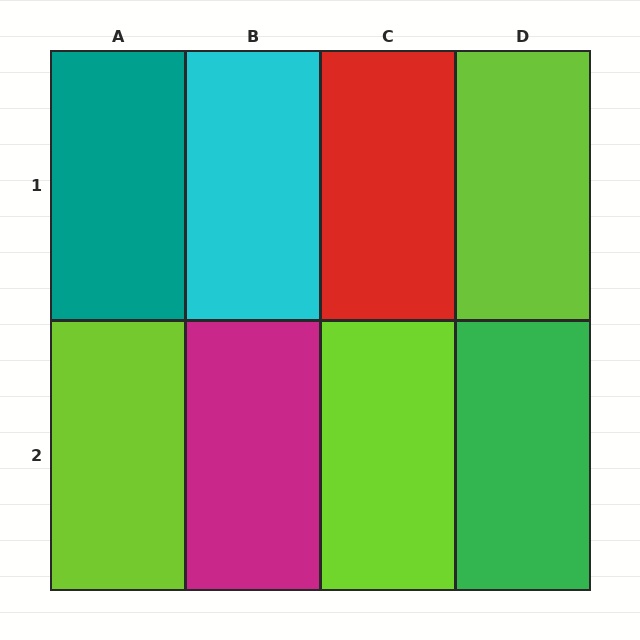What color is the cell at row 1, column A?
Teal.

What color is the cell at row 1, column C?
Red.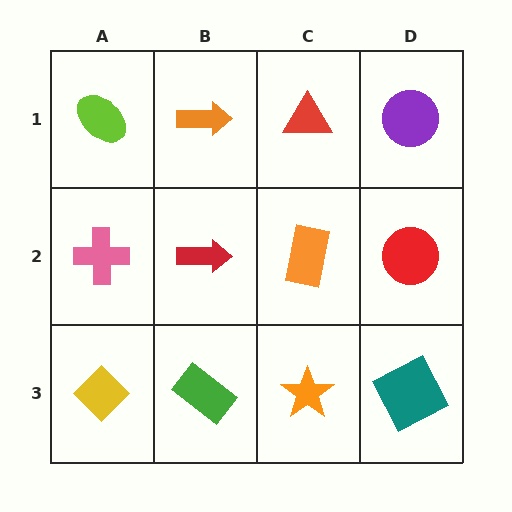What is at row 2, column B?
A red arrow.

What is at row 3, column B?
A green rectangle.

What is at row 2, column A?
A pink cross.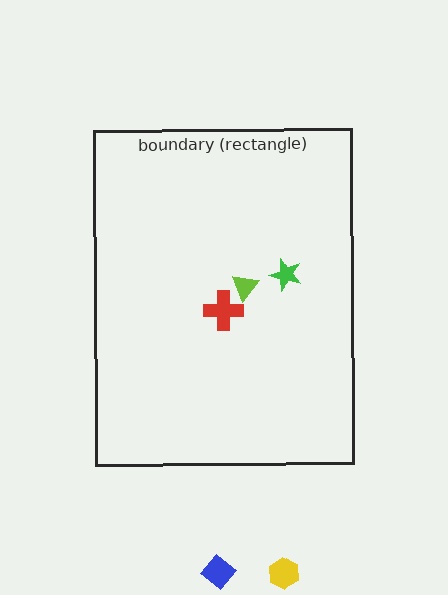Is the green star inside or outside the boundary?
Inside.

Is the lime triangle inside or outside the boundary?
Inside.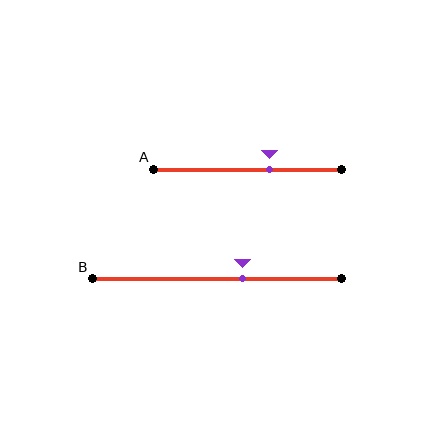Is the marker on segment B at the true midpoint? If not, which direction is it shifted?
No, the marker on segment B is shifted to the right by about 10% of the segment length.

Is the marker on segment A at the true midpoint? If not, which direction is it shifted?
No, the marker on segment A is shifted to the right by about 12% of the segment length.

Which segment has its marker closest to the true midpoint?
Segment B has its marker closest to the true midpoint.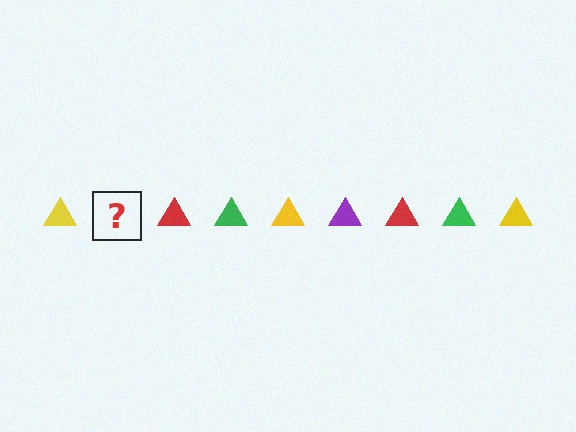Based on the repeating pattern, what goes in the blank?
The blank should be a purple triangle.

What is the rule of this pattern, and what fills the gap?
The rule is that the pattern cycles through yellow, purple, red, green triangles. The gap should be filled with a purple triangle.